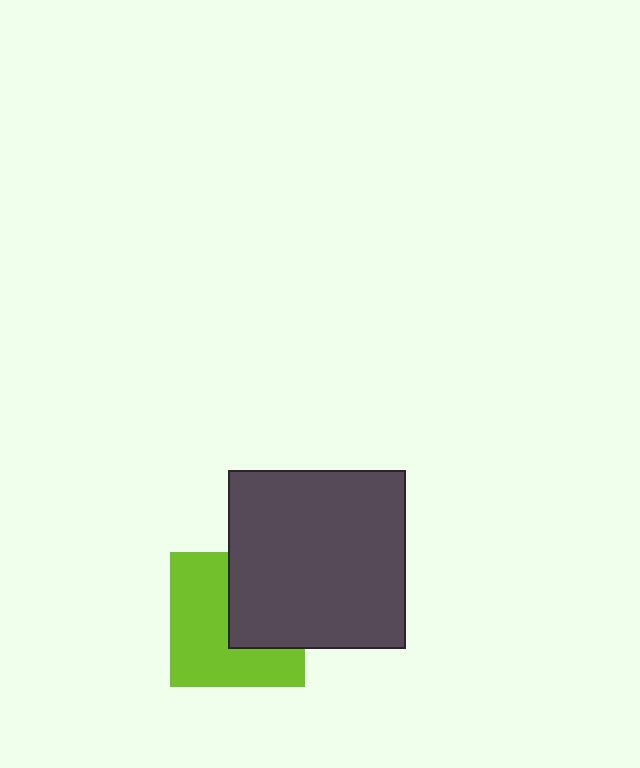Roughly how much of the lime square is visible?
About half of it is visible (roughly 59%).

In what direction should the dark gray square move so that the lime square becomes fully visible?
The dark gray square should move right. That is the shortest direction to clear the overlap and leave the lime square fully visible.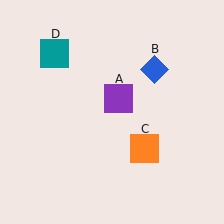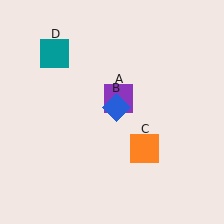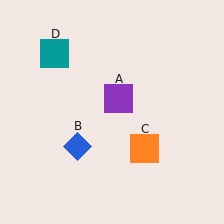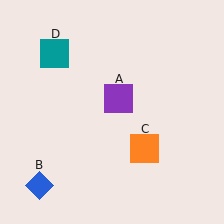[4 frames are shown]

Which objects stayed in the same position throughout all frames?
Purple square (object A) and orange square (object C) and teal square (object D) remained stationary.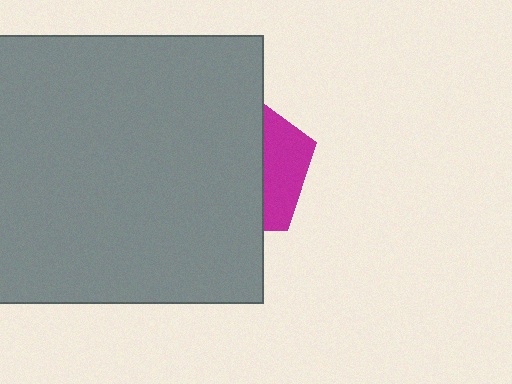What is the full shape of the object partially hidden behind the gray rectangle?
The partially hidden object is a magenta pentagon.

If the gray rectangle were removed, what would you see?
You would see the complete magenta pentagon.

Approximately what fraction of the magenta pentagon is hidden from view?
Roughly 70% of the magenta pentagon is hidden behind the gray rectangle.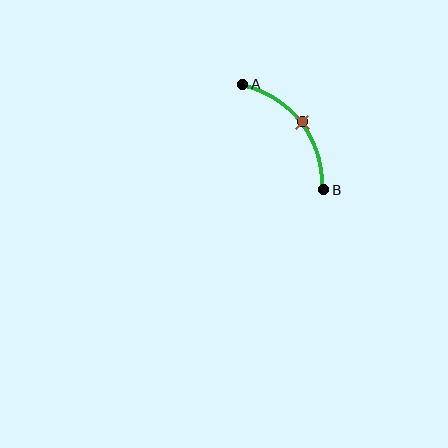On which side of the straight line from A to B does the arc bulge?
The arc bulges above and to the right of the straight line connecting A and B.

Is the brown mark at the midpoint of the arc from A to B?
Yes. The brown mark lies on the arc at equal arc-length from both A and B — it is the arc midpoint.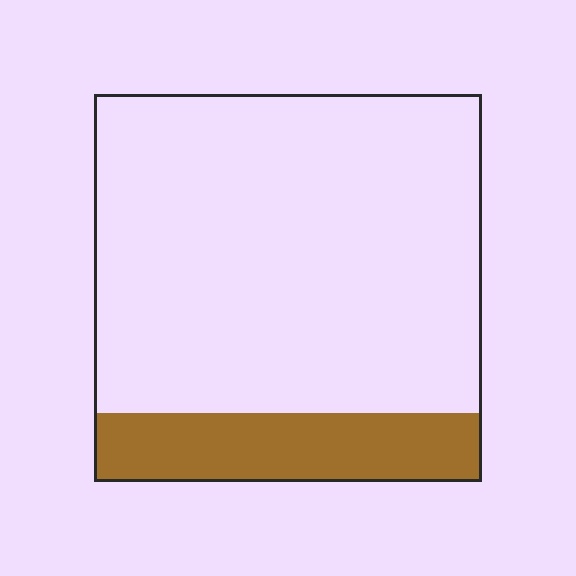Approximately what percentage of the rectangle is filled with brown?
Approximately 20%.